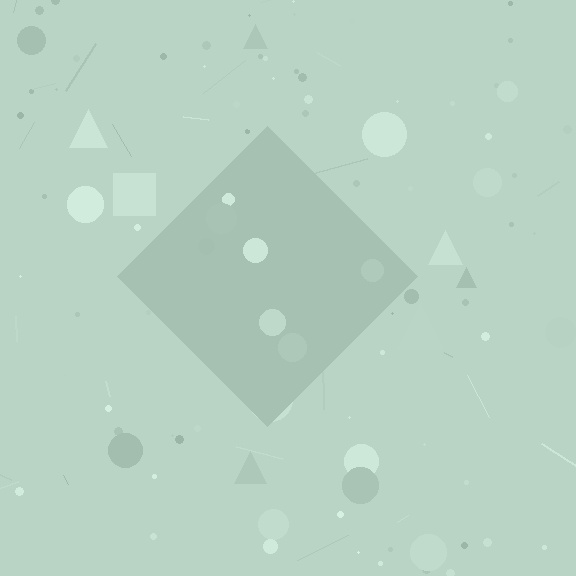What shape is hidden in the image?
A diamond is hidden in the image.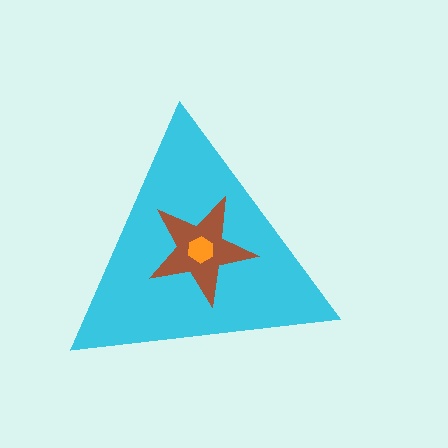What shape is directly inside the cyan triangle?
The brown star.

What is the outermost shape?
The cyan triangle.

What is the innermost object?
The orange hexagon.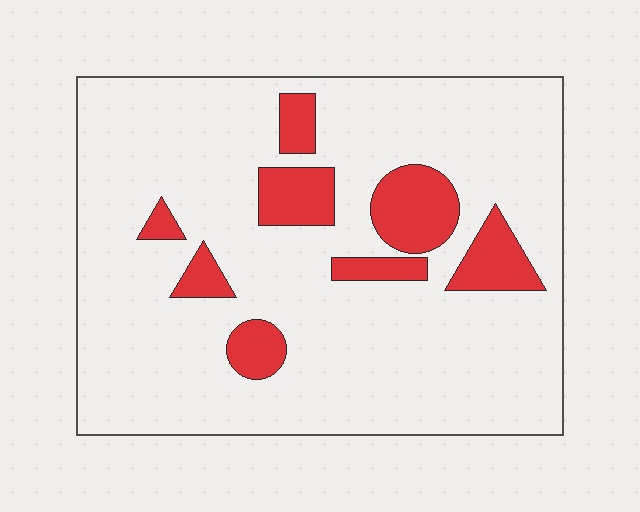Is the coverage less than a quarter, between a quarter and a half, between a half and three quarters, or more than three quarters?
Less than a quarter.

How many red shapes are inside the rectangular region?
8.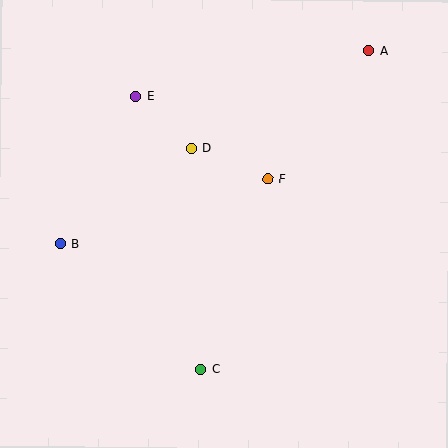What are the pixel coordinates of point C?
Point C is at (201, 369).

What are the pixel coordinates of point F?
Point F is at (268, 179).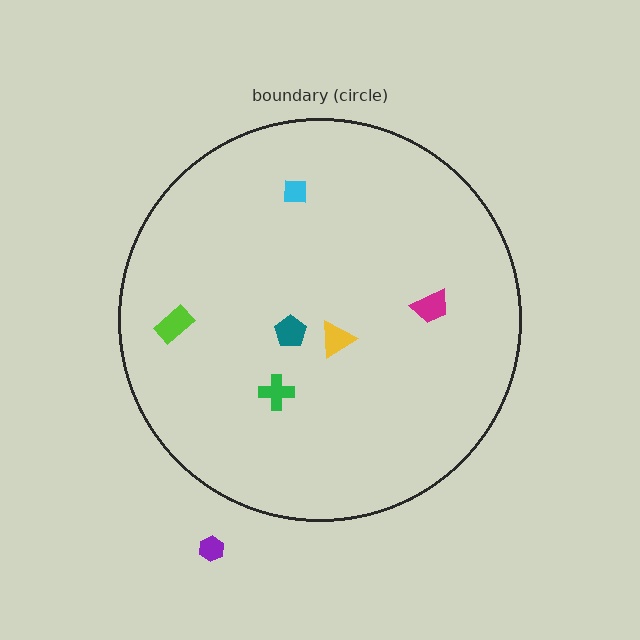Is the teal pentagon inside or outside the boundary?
Inside.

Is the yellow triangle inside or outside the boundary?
Inside.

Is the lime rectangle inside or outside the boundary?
Inside.